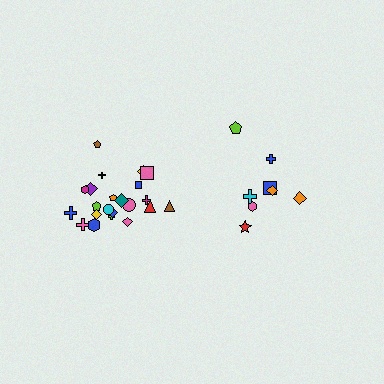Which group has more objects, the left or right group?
The left group.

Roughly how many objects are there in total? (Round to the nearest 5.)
Roughly 30 objects in total.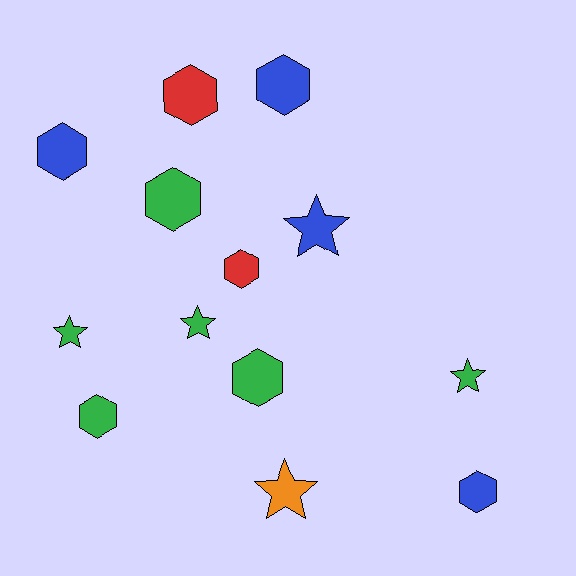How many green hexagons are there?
There are 3 green hexagons.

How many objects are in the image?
There are 13 objects.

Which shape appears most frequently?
Hexagon, with 8 objects.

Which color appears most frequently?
Green, with 6 objects.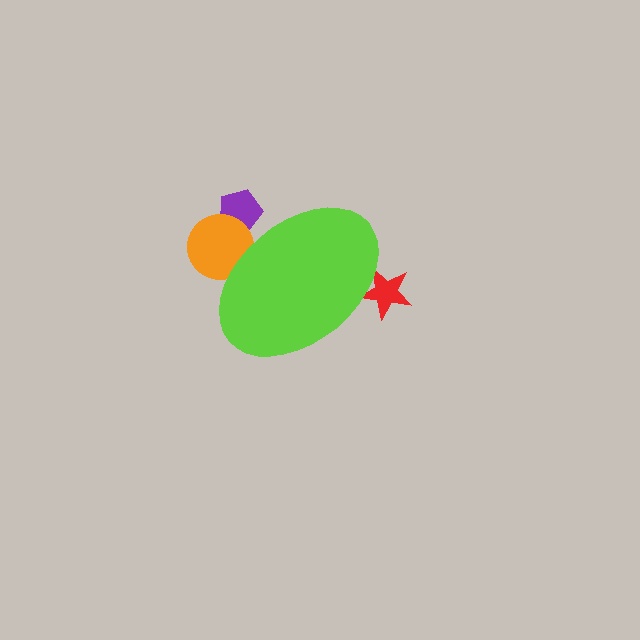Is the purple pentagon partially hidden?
Yes, the purple pentagon is partially hidden behind the lime ellipse.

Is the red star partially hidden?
Yes, the red star is partially hidden behind the lime ellipse.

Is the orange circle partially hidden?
Yes, the orange circle is partially hidden behind the lime ellipse.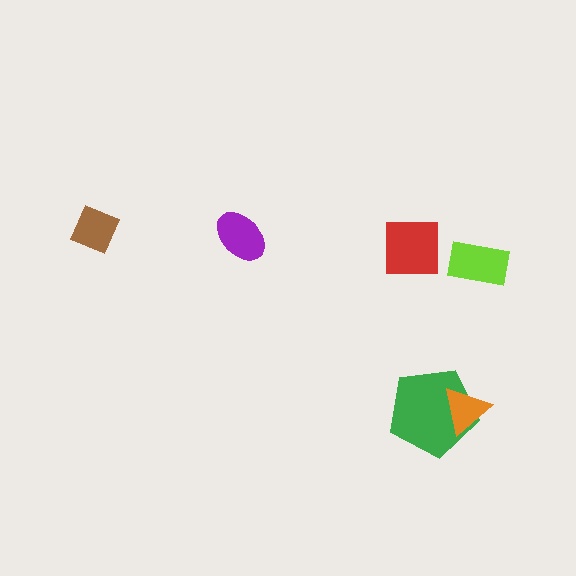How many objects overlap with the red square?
0 objects overlap with the red square.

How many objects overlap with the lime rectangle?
0 objects overlap with the lime rectangle.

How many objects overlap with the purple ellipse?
0 objects overlap with the purple ellipse.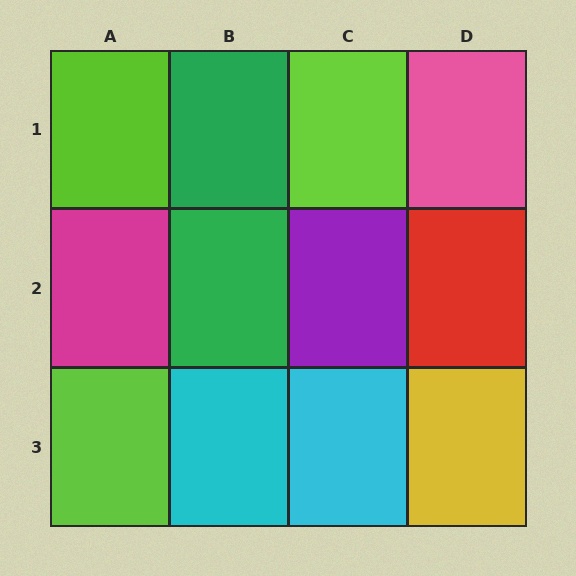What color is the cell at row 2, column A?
Magenta.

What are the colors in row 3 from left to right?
Lime, cyan, cyan, yellow.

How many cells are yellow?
1 cell is yellow.